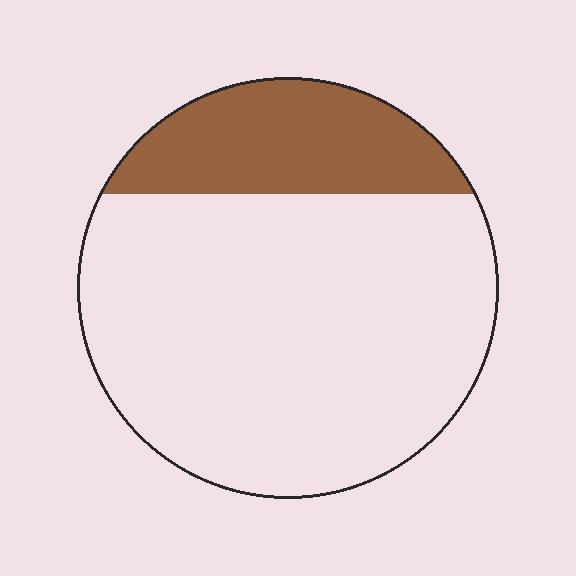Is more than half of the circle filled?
No.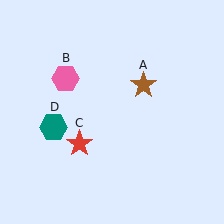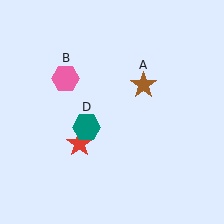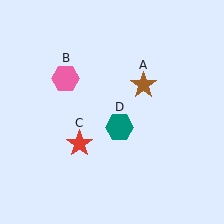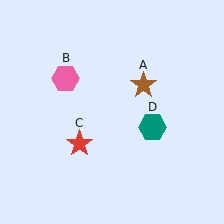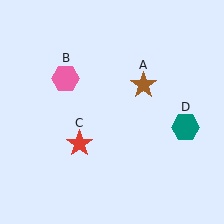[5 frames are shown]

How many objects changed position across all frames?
1 object changed position: teal hexagon (object D).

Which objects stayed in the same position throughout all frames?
Brown star (object A) and pink hexagon (object B) and red star (object C) remained stationary.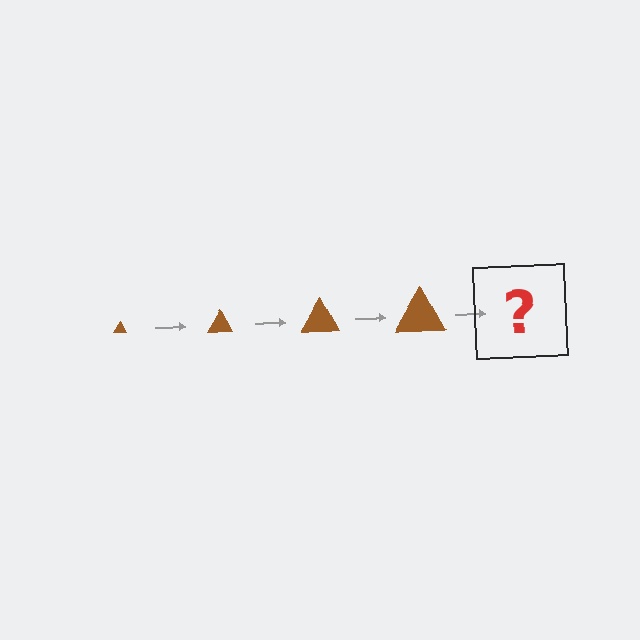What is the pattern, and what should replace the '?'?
The pattern is that the triangle gets progressively larger each step. The '?' should be a brown triangle, larger than the previous one.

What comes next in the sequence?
The next element should be a brown triangle, larger than the previous one.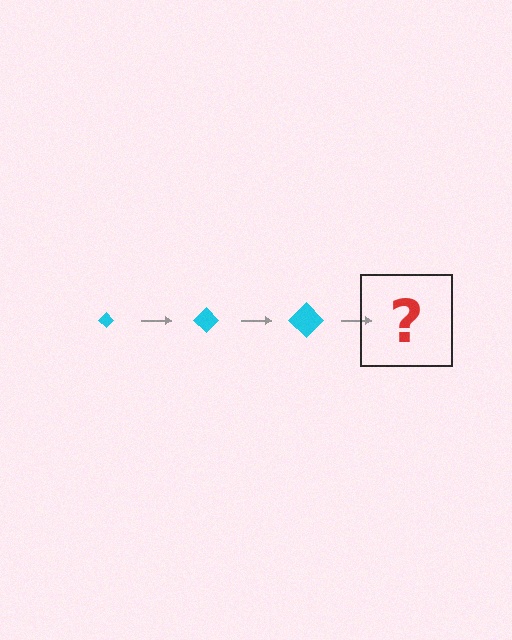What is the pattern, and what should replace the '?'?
The pattern is that the diamond gets progressively larger each step. The '?' should be a cyan diamond, larger than the previous one.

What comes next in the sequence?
The next element should be a cyan diamond, larger than the previous one.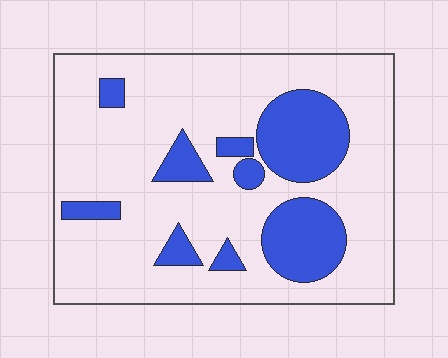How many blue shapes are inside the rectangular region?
9.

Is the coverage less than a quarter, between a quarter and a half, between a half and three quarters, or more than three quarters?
Less than a quarter.